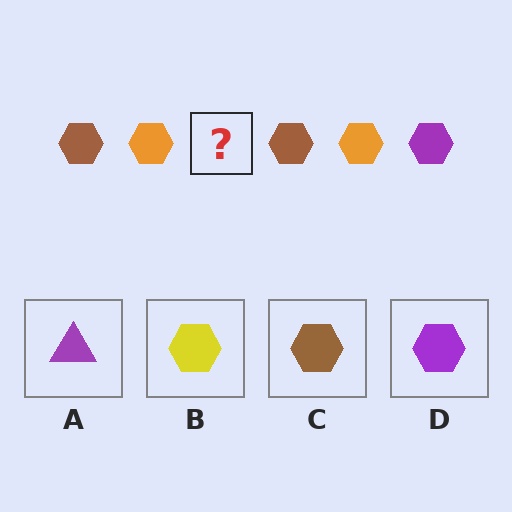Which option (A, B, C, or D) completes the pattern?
D.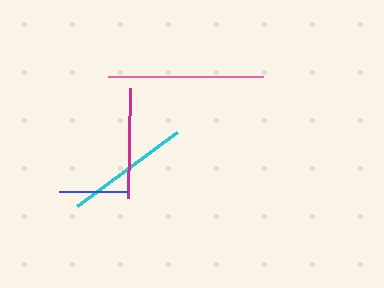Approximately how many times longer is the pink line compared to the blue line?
The pink line is approximately 2.3 times the length of the blue line.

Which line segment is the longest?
The pink line is the longest at approximately 155 pixels.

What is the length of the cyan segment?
The cyan segment is approximately 125 pixels long.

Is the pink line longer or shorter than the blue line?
The pink line is longer than the blue line.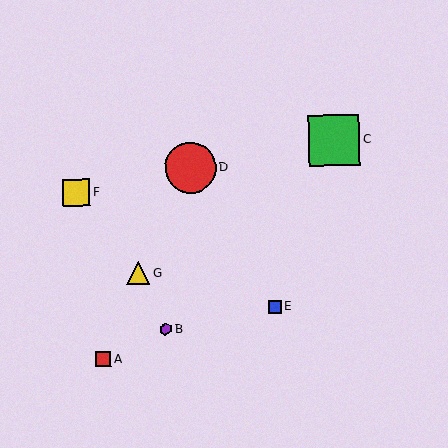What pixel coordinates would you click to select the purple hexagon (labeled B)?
Click at (165, 329) to select the purple hexagon B.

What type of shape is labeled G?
Shape G is a yellow triangle.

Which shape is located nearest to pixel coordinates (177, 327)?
The purple hexagon (labeled B) at (165, 329) is nearest to that location.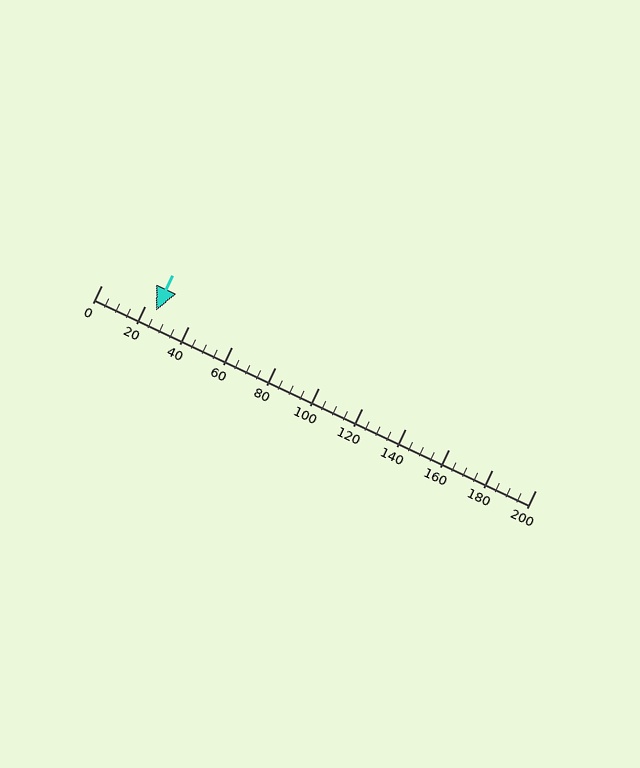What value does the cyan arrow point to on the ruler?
The cyan arrow points to approximately 25.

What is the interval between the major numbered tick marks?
The major tick marks are spaced 20 units apart.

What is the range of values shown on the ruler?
The ruler shows values from 0 to 200.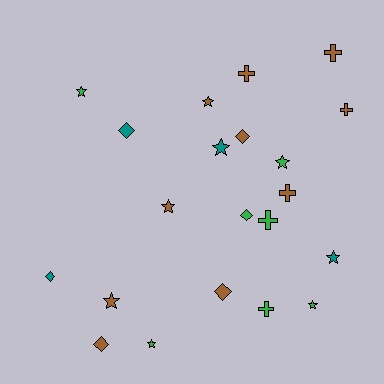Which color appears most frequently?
Brown, with 10 objects.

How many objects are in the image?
There are 21 objects.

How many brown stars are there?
There are 3 brown stars.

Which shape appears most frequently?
Star, with 9 objects.